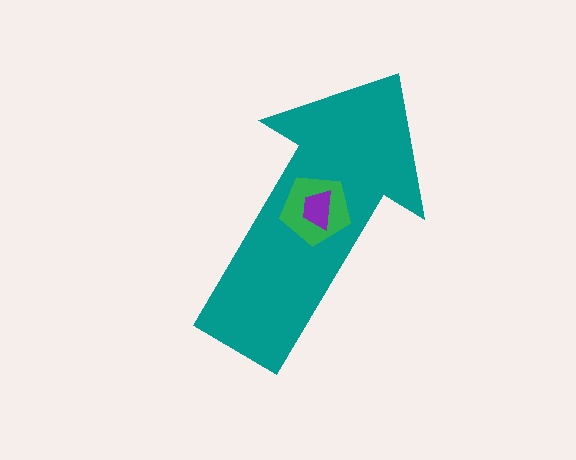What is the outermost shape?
The teal arrow.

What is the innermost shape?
The purple trapezoid.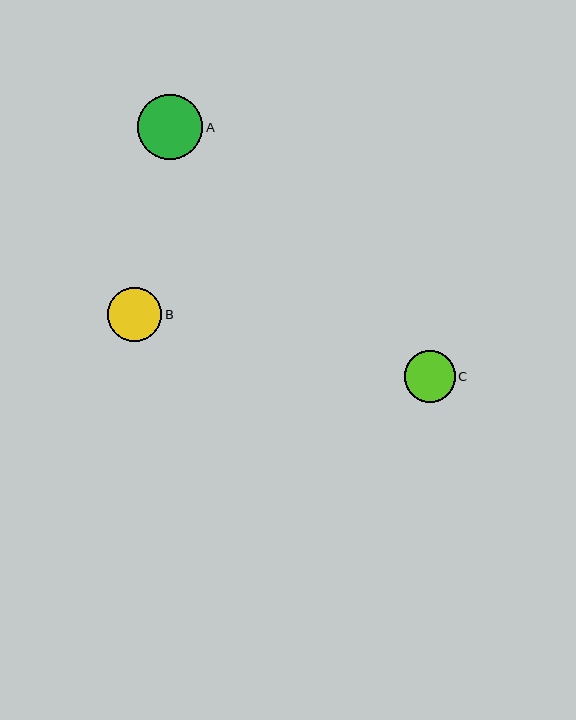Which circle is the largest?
Circle A is the largest with a size of approximately 65 pixels.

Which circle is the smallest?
Circle C is the smallest with a size of approximately 51 pixels.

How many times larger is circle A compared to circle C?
Circle A is approximately 1.3 times the size of circle C.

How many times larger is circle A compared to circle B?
Circle A is approximately 1.2 times the size of circle B.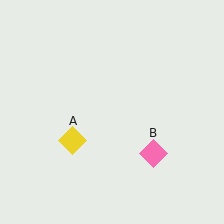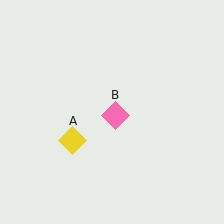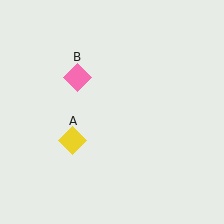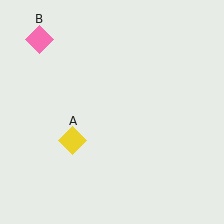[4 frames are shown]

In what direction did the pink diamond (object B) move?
The pink diamond (object B) moved up and to the left.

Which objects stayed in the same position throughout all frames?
Yellow diamond (object A) remained stationary.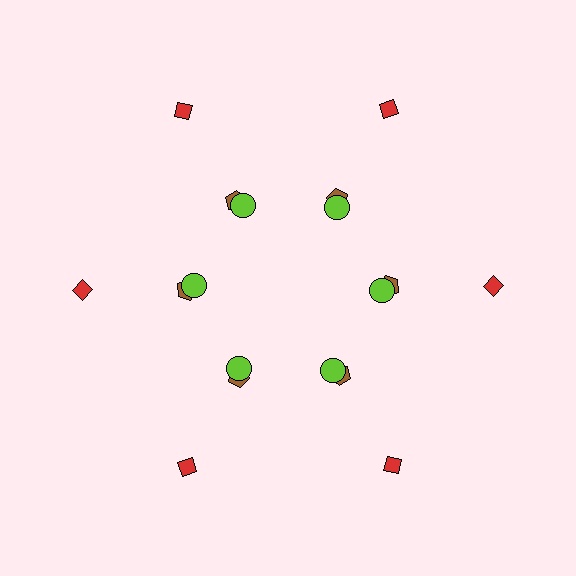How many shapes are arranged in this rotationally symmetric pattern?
There are 18 shapes, arranged in 6 groups of 3.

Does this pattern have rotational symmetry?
Yes, this pattern has 6-fold rotational symmetry. It looks the same after rotating 60 degrees around the center.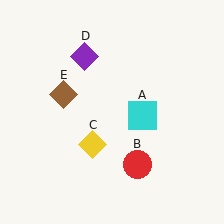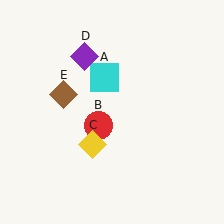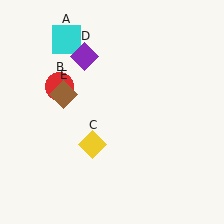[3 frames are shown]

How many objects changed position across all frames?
2 objects changed position: cyan square (object A), red circle (object B).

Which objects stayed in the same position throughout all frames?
Yellow diamond (object C) and purple diamond (object D) and brown diamond (object E) remained stationary.